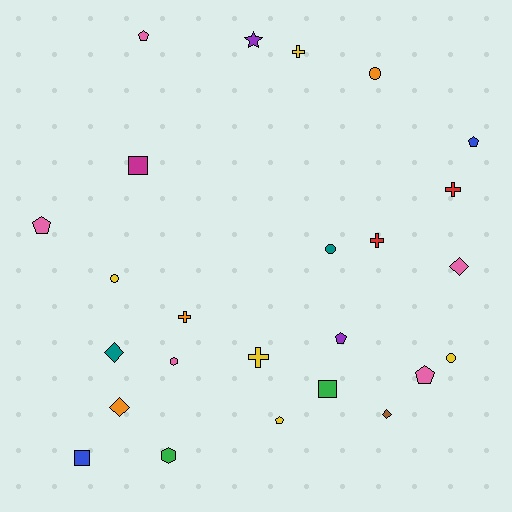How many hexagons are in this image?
There are 2 hexagons.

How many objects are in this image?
There are 25 objects.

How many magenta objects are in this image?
There is 1 magenta object.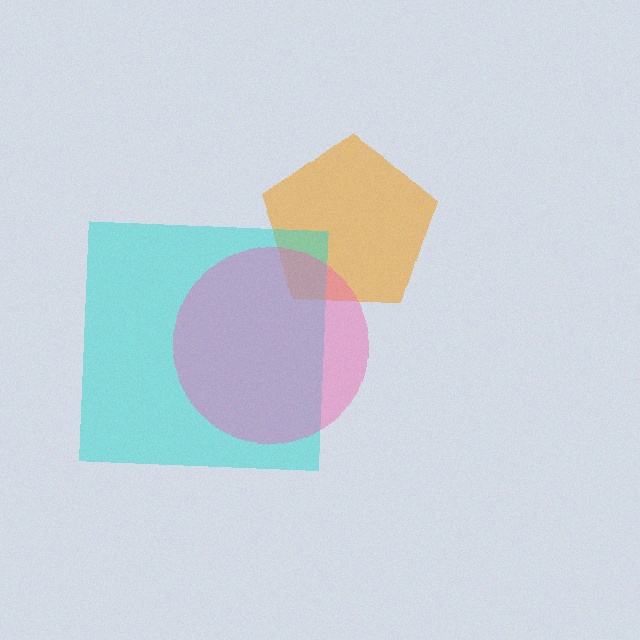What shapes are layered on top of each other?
The layered shapes are: an orange pentagon, a cyan square, a pink circle.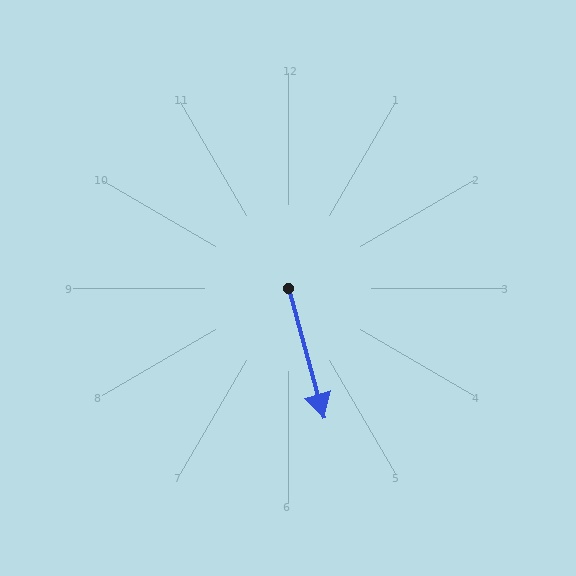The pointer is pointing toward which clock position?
Roughly 5 o'clock.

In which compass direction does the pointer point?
South.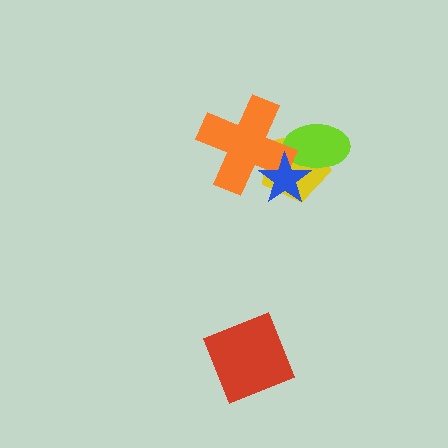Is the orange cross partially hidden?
Yes, it is partially covered by another shape.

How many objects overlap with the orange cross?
3 objects overlap with the orange cross.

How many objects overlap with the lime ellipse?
3 objects overlap with the lime ellipse.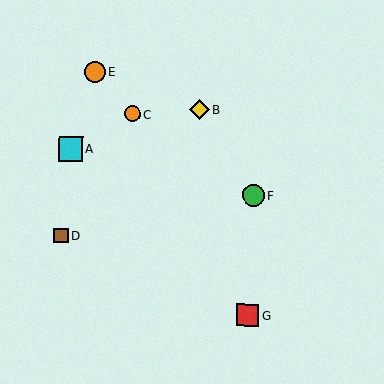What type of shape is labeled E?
Shape E is an orange circle.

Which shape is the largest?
The cyan square (labeled A) is the largest.